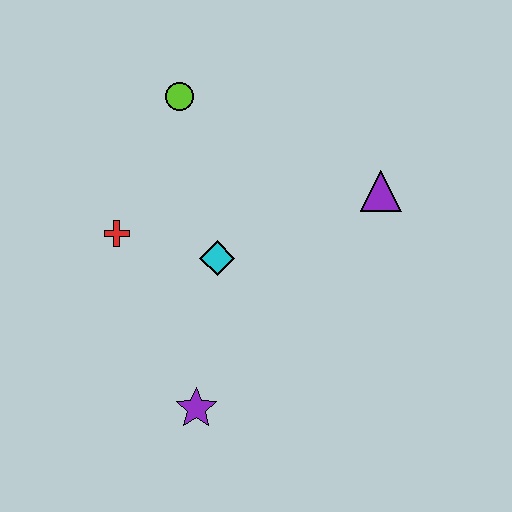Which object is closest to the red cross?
The cyan diamond is closest to the red cross.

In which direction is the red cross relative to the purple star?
The red cross is above the purple star.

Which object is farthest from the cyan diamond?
The purple triangle is farthest from the cyan diamond.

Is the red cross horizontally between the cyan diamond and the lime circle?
No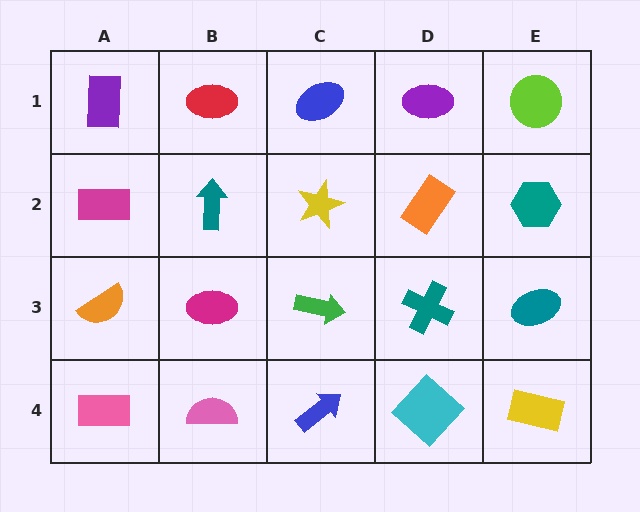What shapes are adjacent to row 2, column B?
A red ellipse (row 1, column B), a magenta ellipse (row 3, column B), a magenta rectangle (row 2, column A), a yellow star (row 2, column C).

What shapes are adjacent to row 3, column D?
An orange rectangle (row 2, column D), a cyan diamond (row 4, column D), a green arrow (row 3, column C), a teal ellipse (row 3, column E).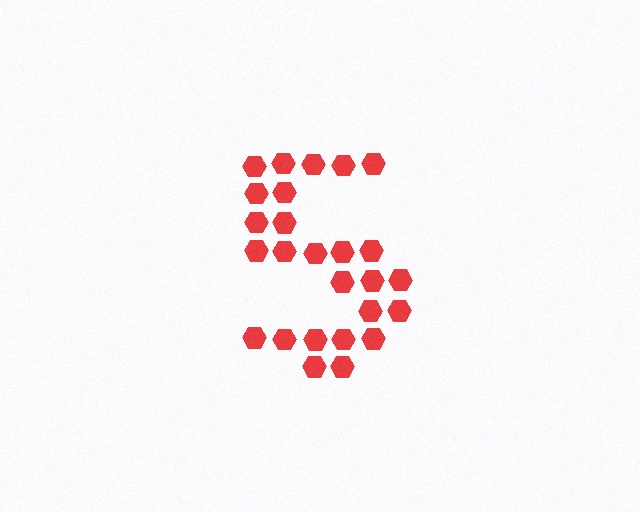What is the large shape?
The large shape is the letter S.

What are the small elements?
The small elements are hexagons.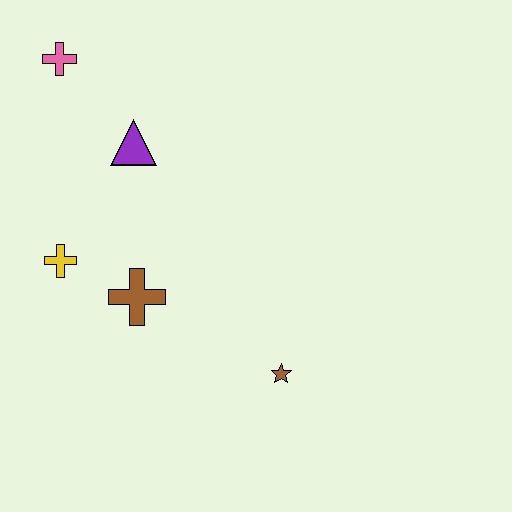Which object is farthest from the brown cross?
The pink cross is farthest from the brown cross.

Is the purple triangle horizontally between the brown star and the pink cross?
Yes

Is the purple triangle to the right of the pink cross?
Yes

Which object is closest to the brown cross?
The yellow cross is closest to the brown cross.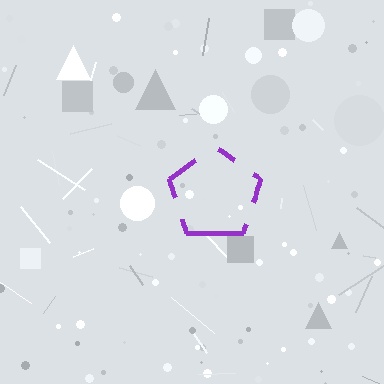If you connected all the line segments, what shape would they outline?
They would outline a pentagon.